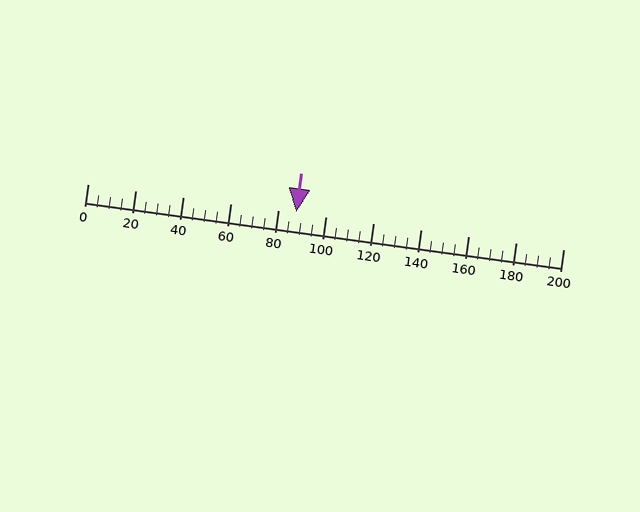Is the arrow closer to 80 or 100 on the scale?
The arrow is closer to 80.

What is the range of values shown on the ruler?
The ruler shows values from 0 to 200.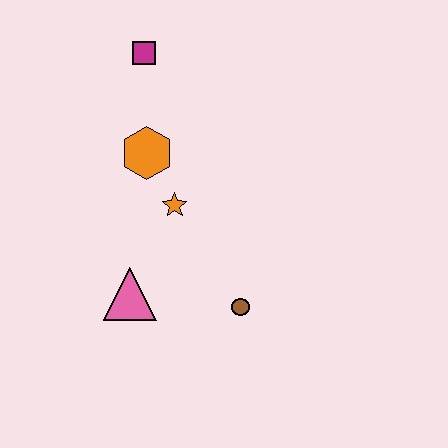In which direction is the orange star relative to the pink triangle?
The orange star is above the pink triangle.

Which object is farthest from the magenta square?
The brown circle is farthest from the magenta square.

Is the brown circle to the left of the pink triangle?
No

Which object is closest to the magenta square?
The orange hexagon is closest to the magenta square.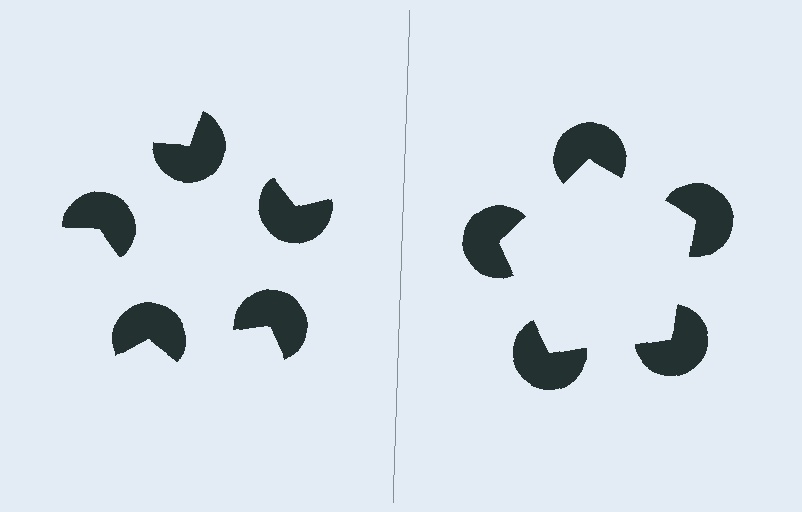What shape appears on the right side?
An illusory pentagon.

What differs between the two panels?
The pac-man discs are positioned identically on both sides; only the wedge orientations differ. On the right they align to a pentagon; on the left they are misaligned.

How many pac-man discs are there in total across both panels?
10 — 5 on each side.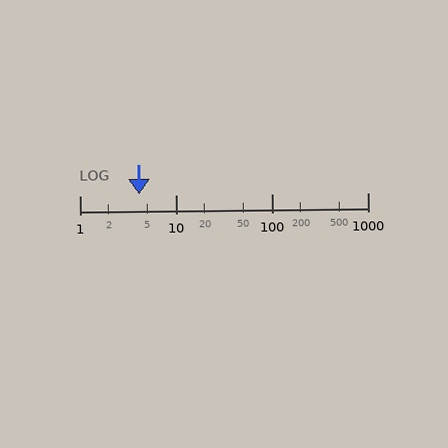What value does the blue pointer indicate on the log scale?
The pointer indicates approximately 4.2.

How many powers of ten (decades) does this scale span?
The scale spans 3 decades, from 1 to 1000.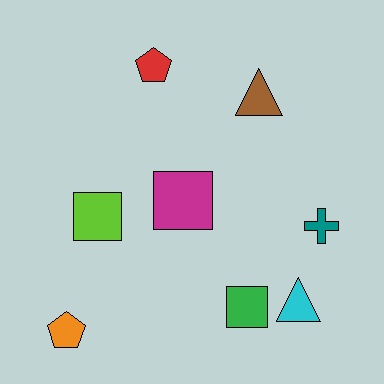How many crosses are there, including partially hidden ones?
There is 1 cross.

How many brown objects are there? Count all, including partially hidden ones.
There is 1 brown object.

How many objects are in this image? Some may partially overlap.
There are 8 objects.